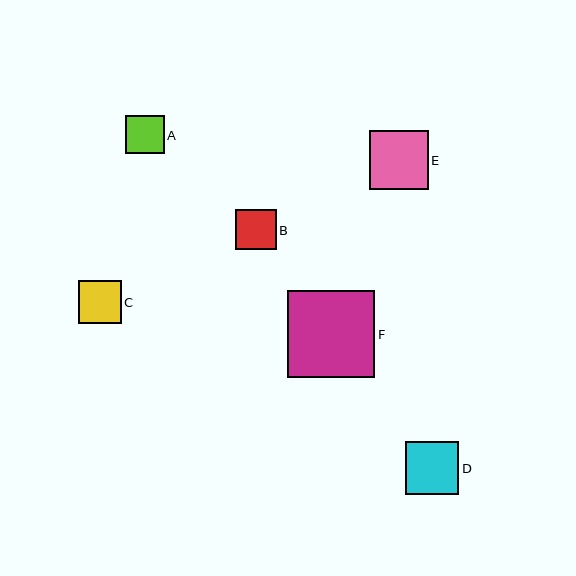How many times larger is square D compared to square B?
Square D is approximately 1.3 times the size of square B.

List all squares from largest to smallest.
From largest to smallest: F, E, D, C, B, A.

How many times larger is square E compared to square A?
Square E is approximately 1.5 times the size of square A.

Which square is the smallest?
Square A is the smallest with a size of approximately 39 pixels.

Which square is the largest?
Square F is the largest with a size of approximately 88 pixels.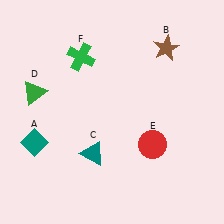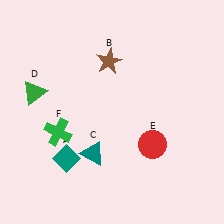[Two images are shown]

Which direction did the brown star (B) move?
The brown star (B) moved left.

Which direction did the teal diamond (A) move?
The teal diamond (A) moved right.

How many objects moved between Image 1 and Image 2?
3 objects moved between the two images.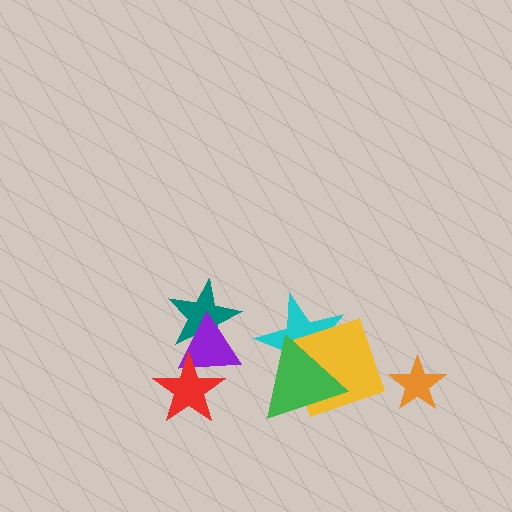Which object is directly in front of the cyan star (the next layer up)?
The yellow square is directly in front of the cyan star.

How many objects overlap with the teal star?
1 object overlaps with the teal star.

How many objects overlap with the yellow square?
2 objects overlap with the yellow square.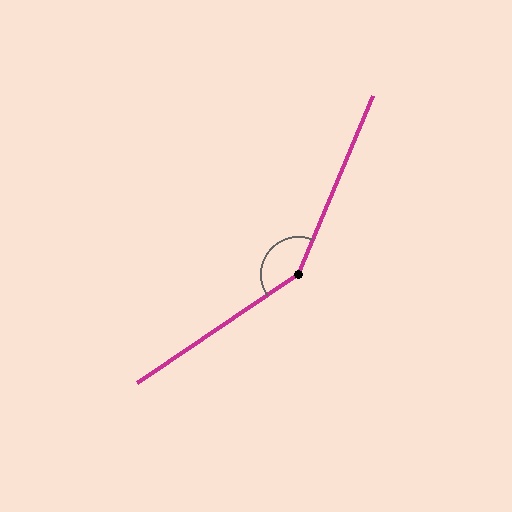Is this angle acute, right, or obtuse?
It is obtuse.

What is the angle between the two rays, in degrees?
Approximately 147 degrees.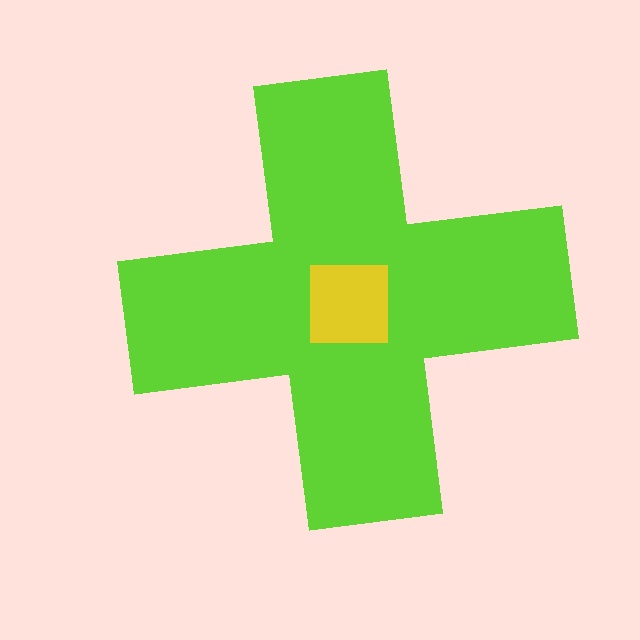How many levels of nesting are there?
2.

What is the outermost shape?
The lime cross.